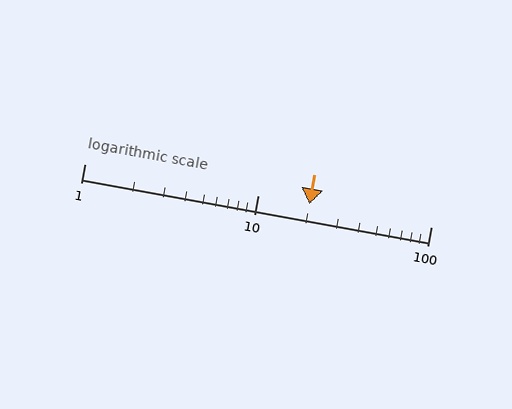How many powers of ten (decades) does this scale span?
The scale spans 2 decades, from 1 to 100.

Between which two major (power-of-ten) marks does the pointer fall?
The pointer is between 10 and 100.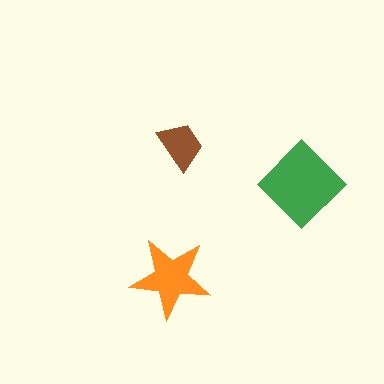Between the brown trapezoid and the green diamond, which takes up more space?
The green diamond.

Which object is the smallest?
The brown trapezoid.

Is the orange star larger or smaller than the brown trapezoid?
Larger.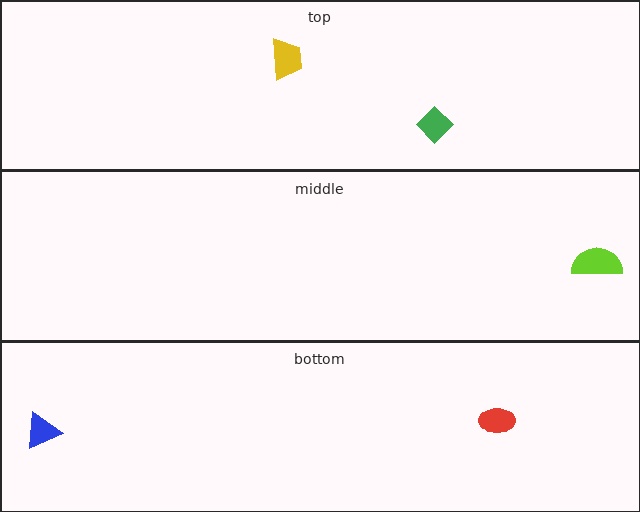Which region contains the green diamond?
The top region.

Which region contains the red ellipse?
The bottom region.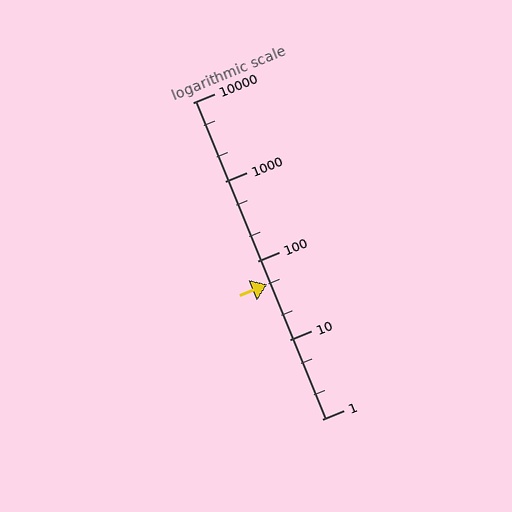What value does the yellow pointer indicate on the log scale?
The pointer indicates approximately 50.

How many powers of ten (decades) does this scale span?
The scale spans 4 decades, from 1 to 10000.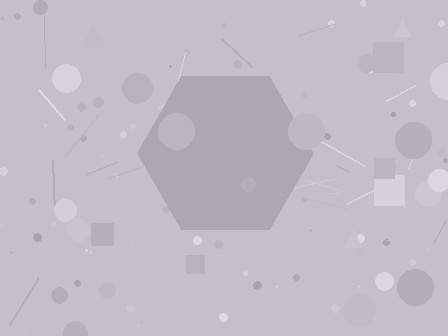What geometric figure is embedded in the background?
A hexagon is embedded in the background.